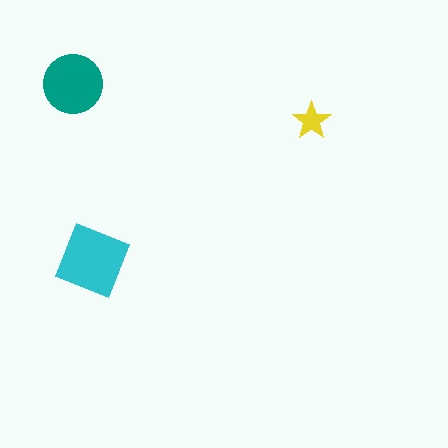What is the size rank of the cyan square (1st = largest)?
1st.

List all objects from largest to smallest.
The cyan square, the teal circle, the yellow star.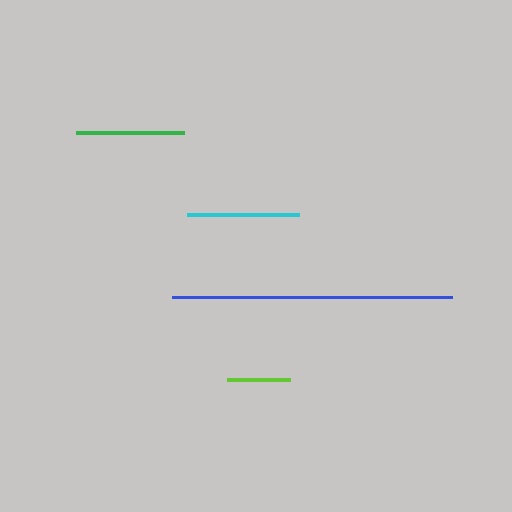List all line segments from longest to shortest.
From longest to shortest: blue, cyan, green, lime.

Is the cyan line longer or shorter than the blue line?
The blue line is longer than the cyan line.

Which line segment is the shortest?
The lime line is the shortest at approximately 63 pixels.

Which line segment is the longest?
The blue line is the longest at approximately 280 pixels.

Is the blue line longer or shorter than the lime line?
The blue line is longer than the lime line.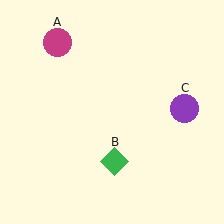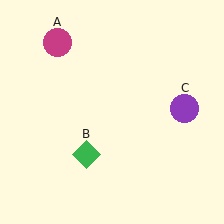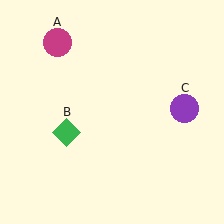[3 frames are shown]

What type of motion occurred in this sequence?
The green diamond (object B) rotated clockwise around the center of the scene.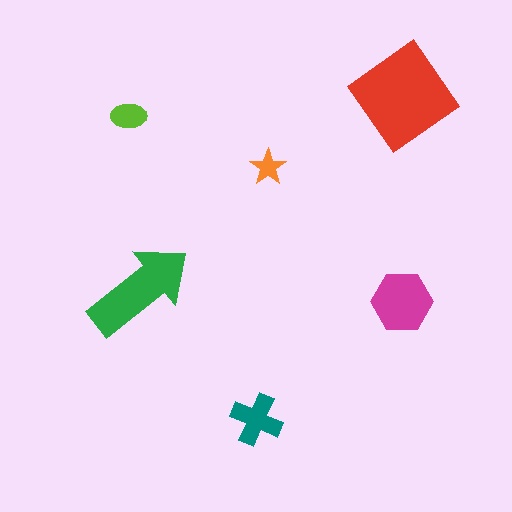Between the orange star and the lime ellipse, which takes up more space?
The lime ellipse.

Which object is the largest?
The red diamond.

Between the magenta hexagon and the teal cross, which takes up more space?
The magenta hexagon.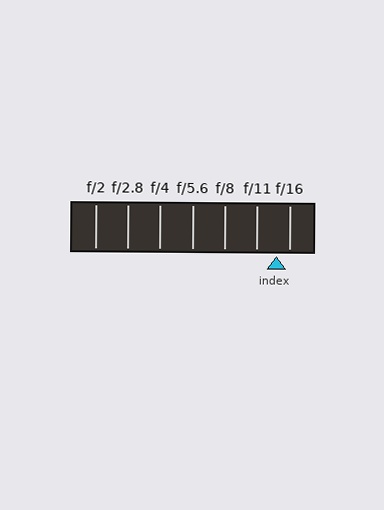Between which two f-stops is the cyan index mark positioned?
The index mark is between f/11 and f/16.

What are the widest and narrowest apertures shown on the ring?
The widest aperture shown is f/2 and the narrowest is f/16.